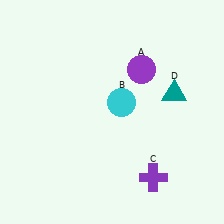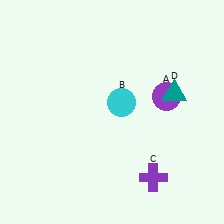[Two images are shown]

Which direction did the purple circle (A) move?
The purple circle (A) moved down.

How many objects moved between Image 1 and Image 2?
1 object moved between the two images.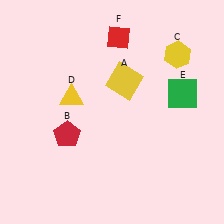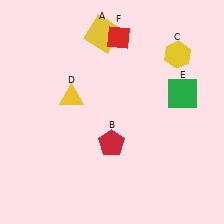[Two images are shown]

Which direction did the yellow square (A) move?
The yellow square (A) moved up.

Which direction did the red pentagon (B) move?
The red pentagon (B) moved right.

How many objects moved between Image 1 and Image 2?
2 objects moved between the two images.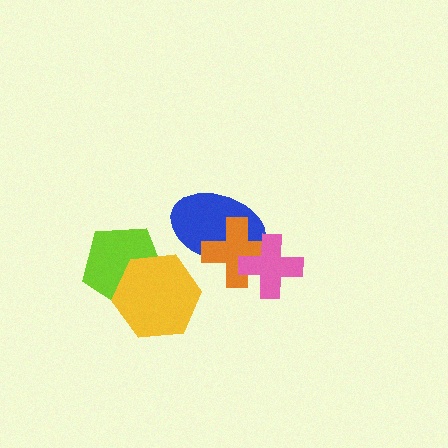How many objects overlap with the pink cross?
2 objects overlap with the pink cross.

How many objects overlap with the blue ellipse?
2 objects overlap with the blue ellipse.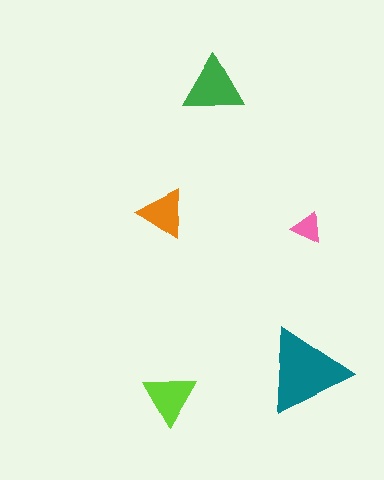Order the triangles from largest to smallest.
the teal one, the green one, the lime one, the orange one, the pink one.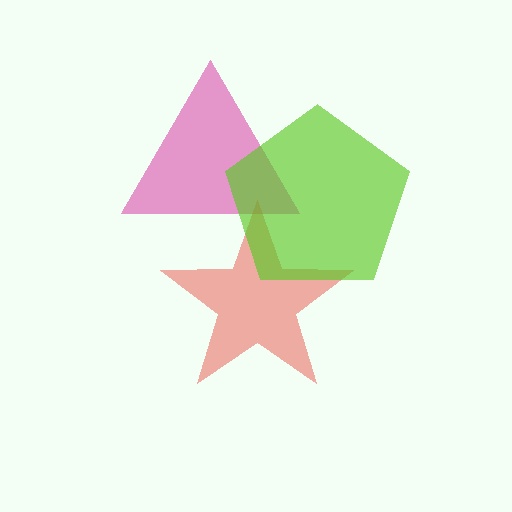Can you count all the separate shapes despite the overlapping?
Yes, there are 3 separate shapes.